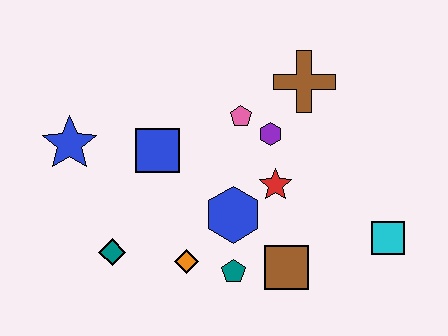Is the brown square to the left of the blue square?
No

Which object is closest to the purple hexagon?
The pink pentagon is closest to the purple hexagon.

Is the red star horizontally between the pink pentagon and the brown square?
Yes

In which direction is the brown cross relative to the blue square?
The brown cross is to the right of the blue square.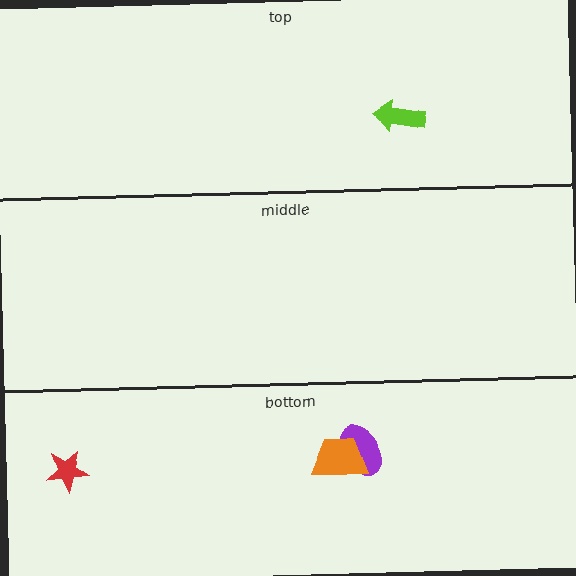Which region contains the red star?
The bottom region.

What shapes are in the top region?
The lime arrow.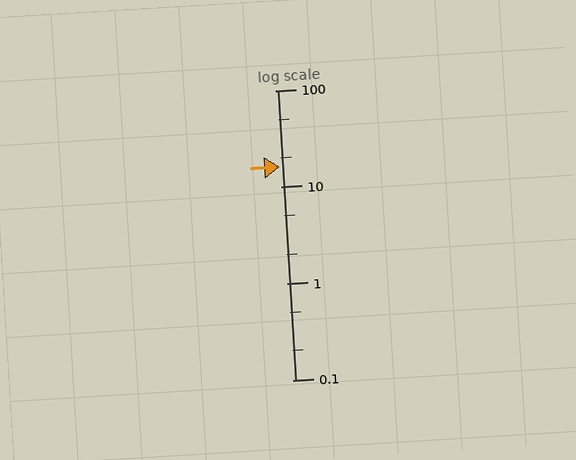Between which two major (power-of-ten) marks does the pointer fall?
The pointer is between 10 and 100.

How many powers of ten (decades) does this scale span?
The scale spans 3 decades, from 0.1 to 100.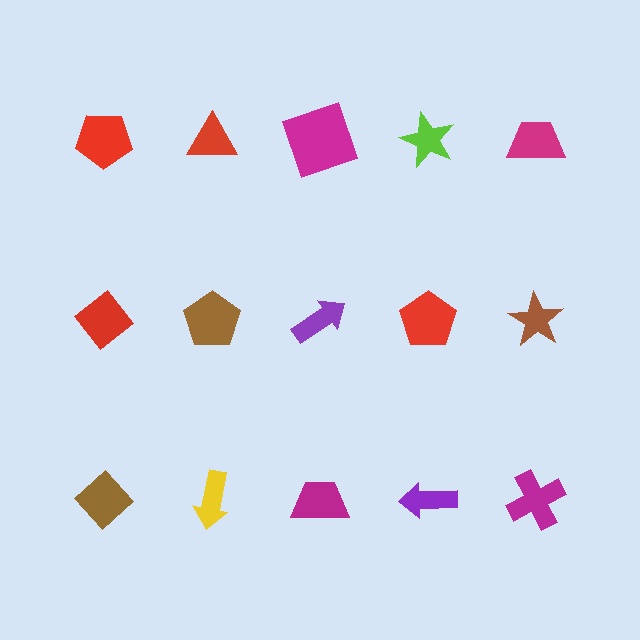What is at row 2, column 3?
A purple arrow.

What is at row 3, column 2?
A yellow arrow.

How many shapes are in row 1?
5 shapes.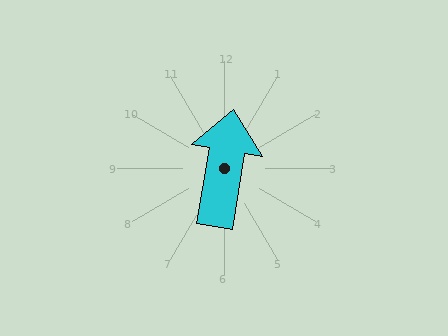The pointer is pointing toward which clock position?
Roughly 12 o'clock.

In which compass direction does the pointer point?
North.